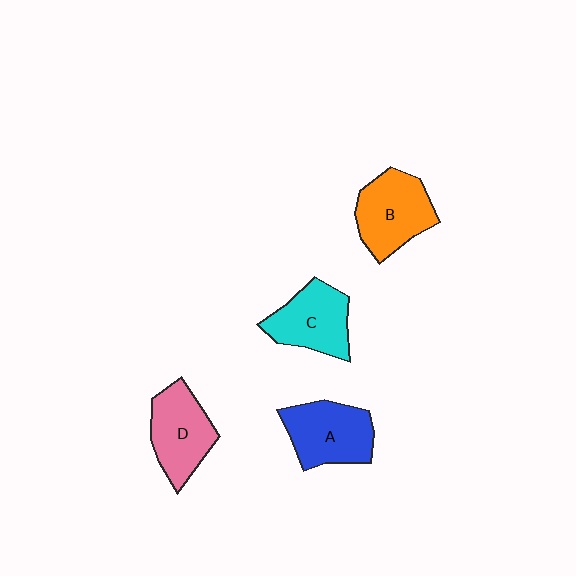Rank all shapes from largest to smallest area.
From largest to smallest: B (orange), A (blue), D (pink), C (cyan).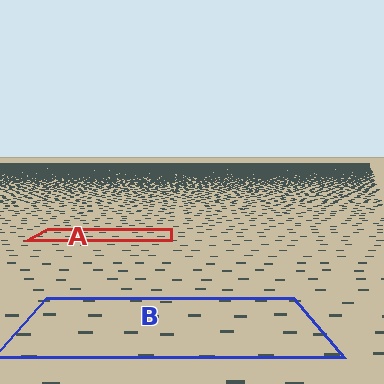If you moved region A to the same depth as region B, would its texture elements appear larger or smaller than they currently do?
They would appear larger. At a closer depth, the same texture elements are projected at a bigger on-screen size.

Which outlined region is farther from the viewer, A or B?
Region A is farther from the viewer — the texture elements inside it appear smaller and more densely packed.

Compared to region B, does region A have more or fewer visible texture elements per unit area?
Region A has more texture elements per unit area — they are packed more densely because it is farther away.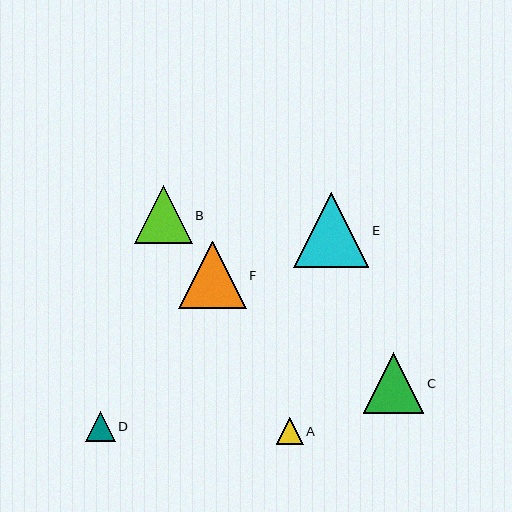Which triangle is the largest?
Triangle E is the largest with a size of approximately 75 pixels.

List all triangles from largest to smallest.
From largest to smallest: E, F, C, B, D, A.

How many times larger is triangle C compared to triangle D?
Triangle C is approximately 2.0 times the size of triangle D.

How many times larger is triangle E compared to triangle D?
Triangle E is approximately 2.5 times the size of triangle D.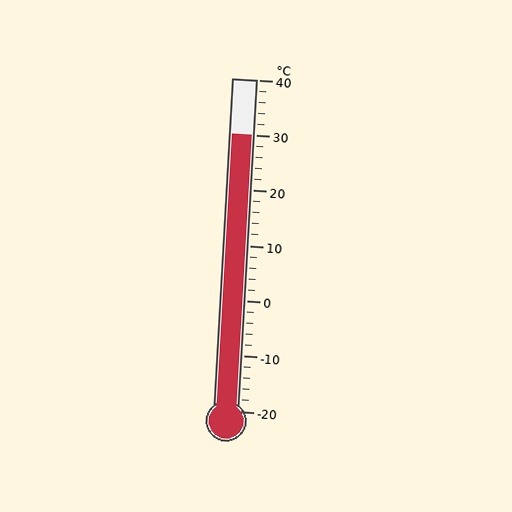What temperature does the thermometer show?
The thermometer shows approximately 30°C.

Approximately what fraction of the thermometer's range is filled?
The thermometer is filled to approximately 85% of its range.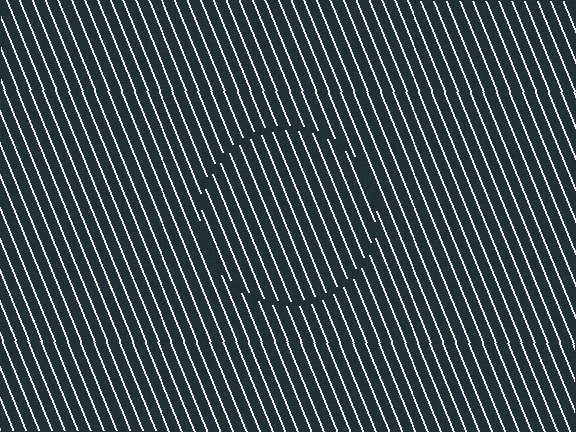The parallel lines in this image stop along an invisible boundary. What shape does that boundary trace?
An illusory circle. The interior of the shape contains the same grating, shifted by half a period — the contour is defined by the phase discontinuity where line-ends from the inner and outer gratings abut.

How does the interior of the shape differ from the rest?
The interior of the shape contains the same grating, shifted by half a period — the contour is defined by the phase discontinuity where line-ends from the inner and outer gratings abut.